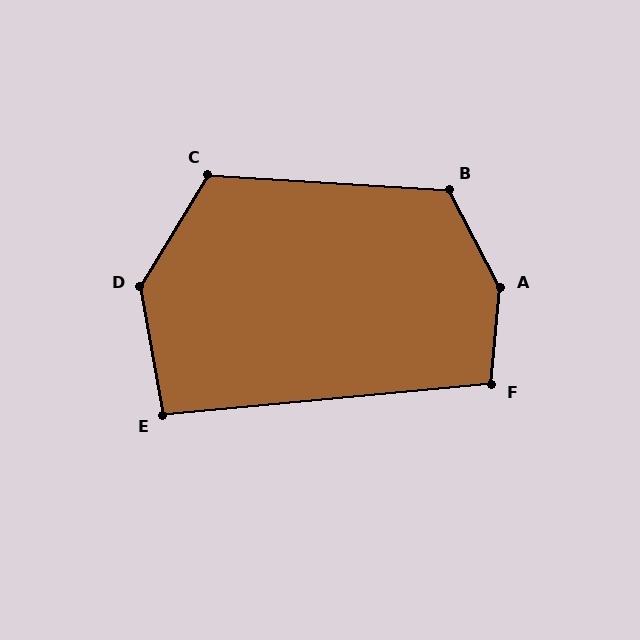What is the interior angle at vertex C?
Approximately 118 degrees (obtuse).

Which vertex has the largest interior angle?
A, at approximately 147 degrees.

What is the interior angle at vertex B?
Approximately 121 degrees (obtuse).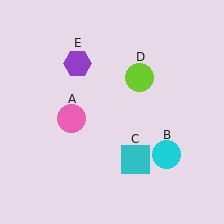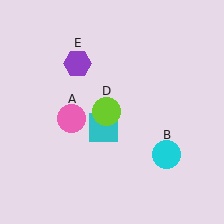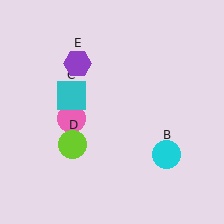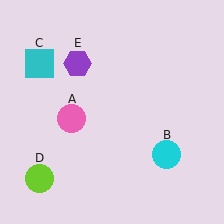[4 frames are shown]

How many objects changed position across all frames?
2 objects changed position: cyan square (object C), lime circle (object D).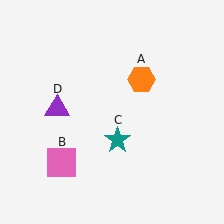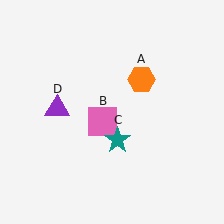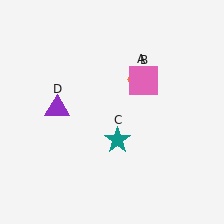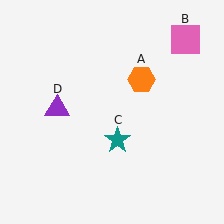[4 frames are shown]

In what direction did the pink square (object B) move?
The pink square (object B) moved up and to the right.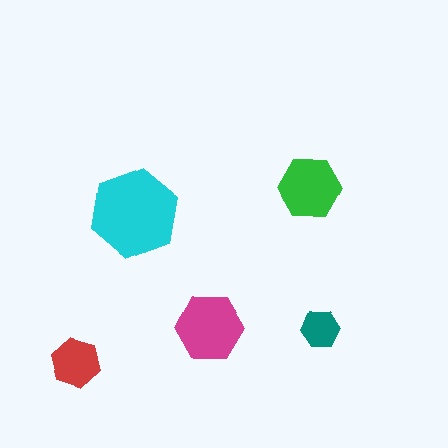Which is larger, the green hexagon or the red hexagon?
The green one.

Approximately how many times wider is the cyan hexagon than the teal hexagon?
About 2.5 times wider.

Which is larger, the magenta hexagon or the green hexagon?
The magenta one.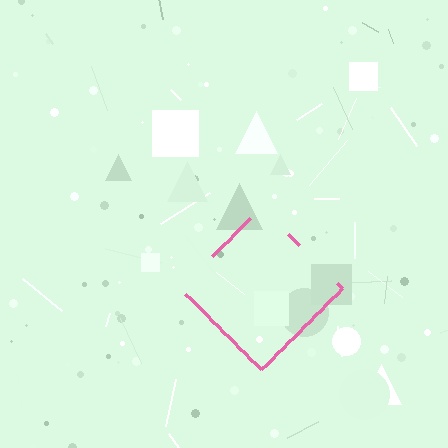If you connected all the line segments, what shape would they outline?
They would outline a diamond.